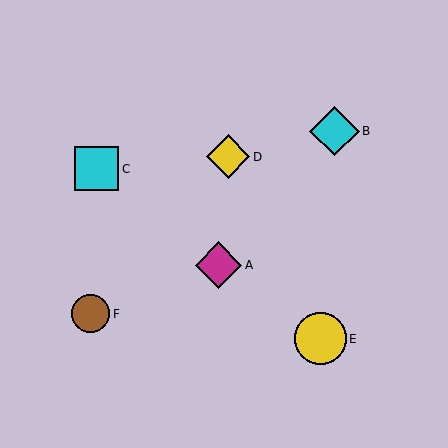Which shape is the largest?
The yellow circle (labeled E) is the largest.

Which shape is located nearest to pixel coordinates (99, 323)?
The brown circle (labeled F) at (91, 314) is nearest to that location.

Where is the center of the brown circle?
The center of the brown circle is at (91, 314).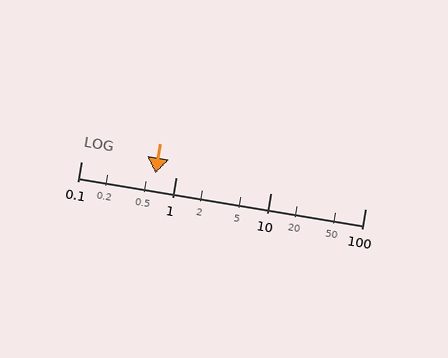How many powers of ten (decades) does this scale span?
The scale spans 3 decades, from 0.1 to 100.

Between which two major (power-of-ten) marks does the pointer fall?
The pointer is between 0.1 and 1.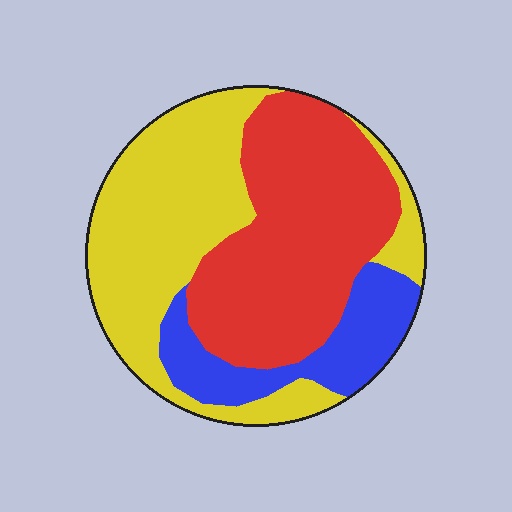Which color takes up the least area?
Blue, at roughly 15%.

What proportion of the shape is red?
Red covers roughly 40% of the shape.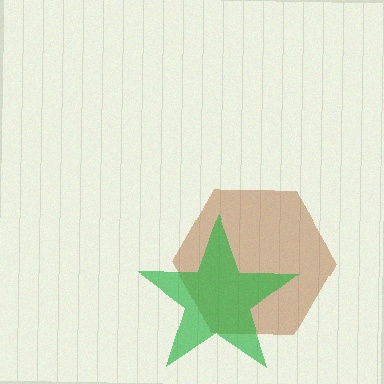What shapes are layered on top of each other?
The layered shapes are: a brown hexagon, a green star.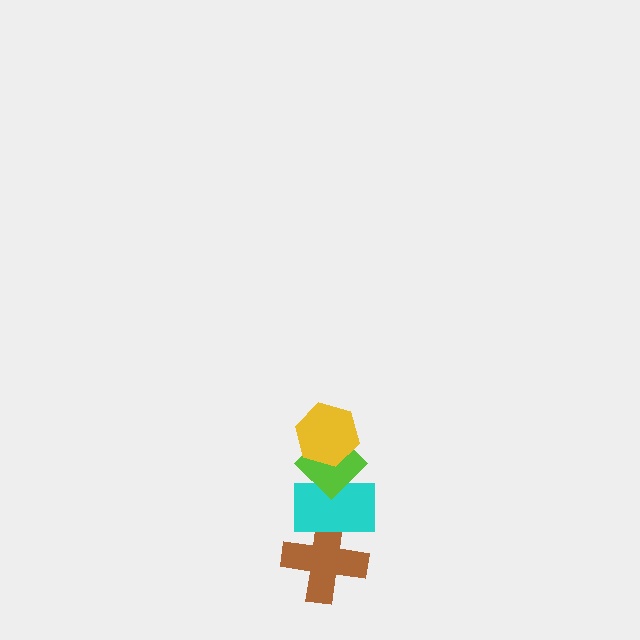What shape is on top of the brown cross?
The cyan rectangle is on top of the brown cross.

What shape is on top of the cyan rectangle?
The lime diamond is on top of the cyan rectangle.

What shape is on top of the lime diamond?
The yellow hexagon is on top of the lime diamond.